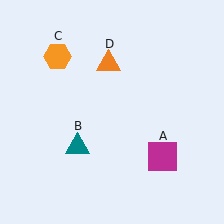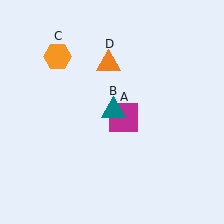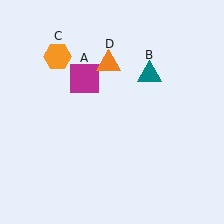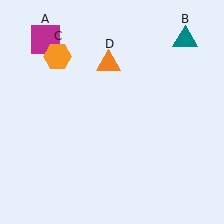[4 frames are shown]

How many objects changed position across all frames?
2 objects changed position: magenta square (object A), teal triangle (object B).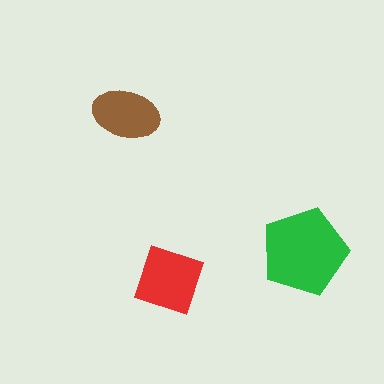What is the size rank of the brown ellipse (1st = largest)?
3rd.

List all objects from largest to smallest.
The green pentagon, the red diamond, the brown ellipse.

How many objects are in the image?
There are 3 objects in the image.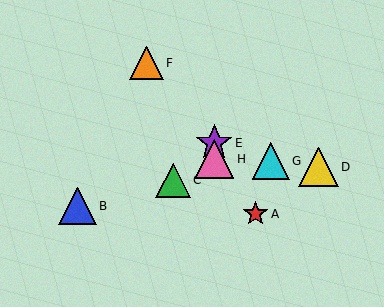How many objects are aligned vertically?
2 objects (E, H) are aligned vertically.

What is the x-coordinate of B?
Object B is at x≈77.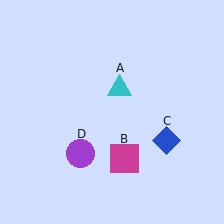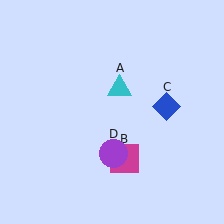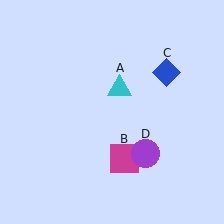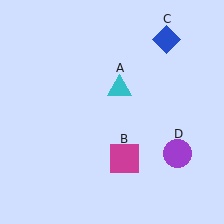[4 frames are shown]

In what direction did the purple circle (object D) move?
The purple circle (object D) moved right.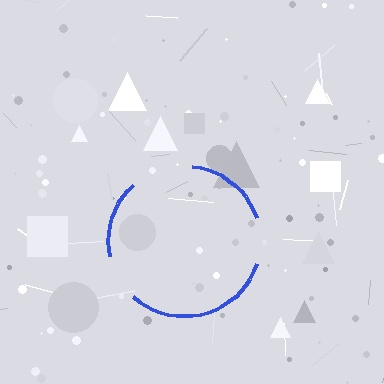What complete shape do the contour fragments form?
The contour fragments form a circle.